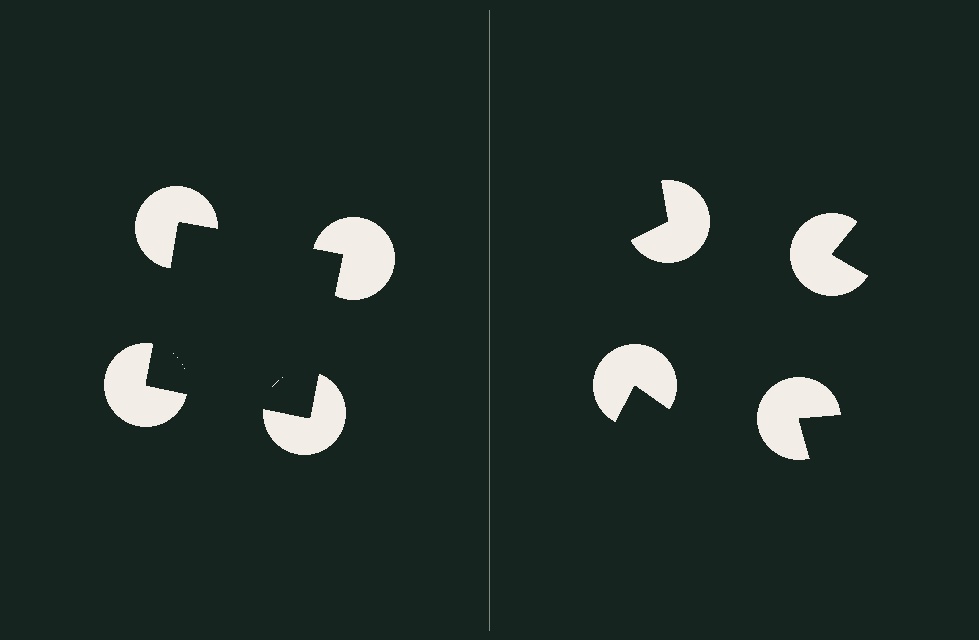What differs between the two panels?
The pac-man discs are positioned identically on both sides; only the wedge orientations differ. On the left they align to a square; on the right they are misaligned.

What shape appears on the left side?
An illusory square.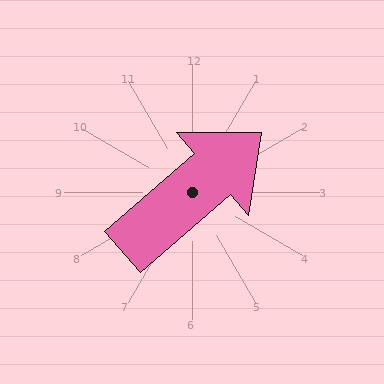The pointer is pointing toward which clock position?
Roughly 2 o'clock.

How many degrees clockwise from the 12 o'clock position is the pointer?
Approximately 49 degrees.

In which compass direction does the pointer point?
Northeast.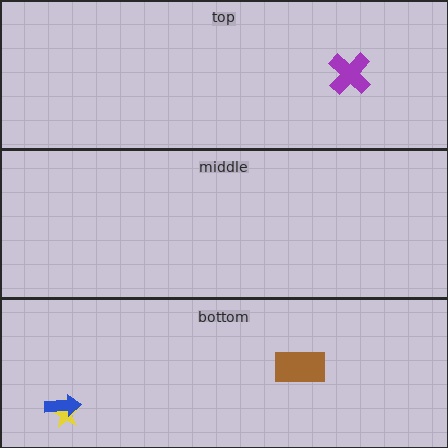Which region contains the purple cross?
The top region.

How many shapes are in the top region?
1.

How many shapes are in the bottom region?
3.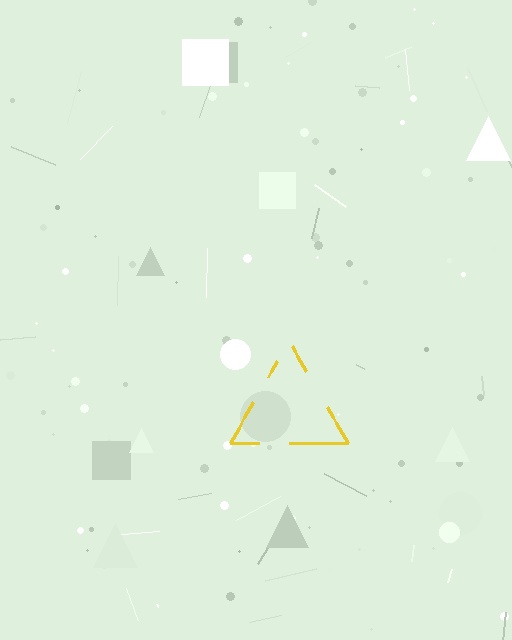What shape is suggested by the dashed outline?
The dashed outline suggests a triangle.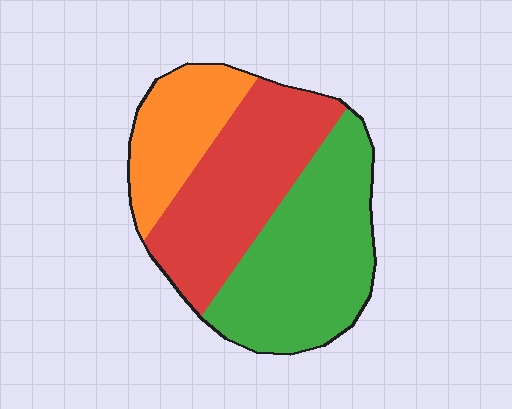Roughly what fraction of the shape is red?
Red covers 37% of the shape.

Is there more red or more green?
Green.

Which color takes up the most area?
Green, at roughly 45%.